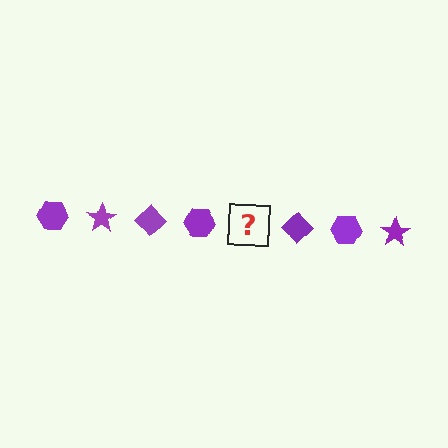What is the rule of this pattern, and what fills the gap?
The rule is that the pattern cycles through hexagon, star, diamond shapes in purple. The gap should be filled with a purple star.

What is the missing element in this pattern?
The missing element is a purple star.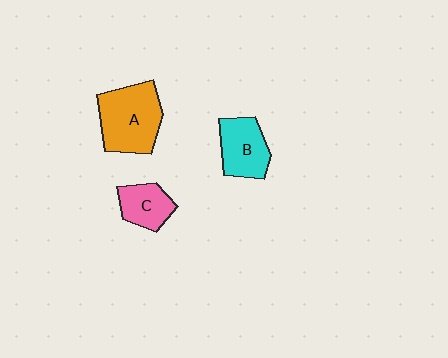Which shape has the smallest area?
Shape C (pink).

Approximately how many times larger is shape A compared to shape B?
Approximately 1.4 times.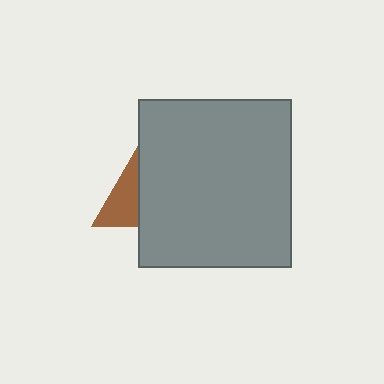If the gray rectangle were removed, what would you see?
You would see the complete brown triangle.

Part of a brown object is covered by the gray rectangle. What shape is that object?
It is a triangle.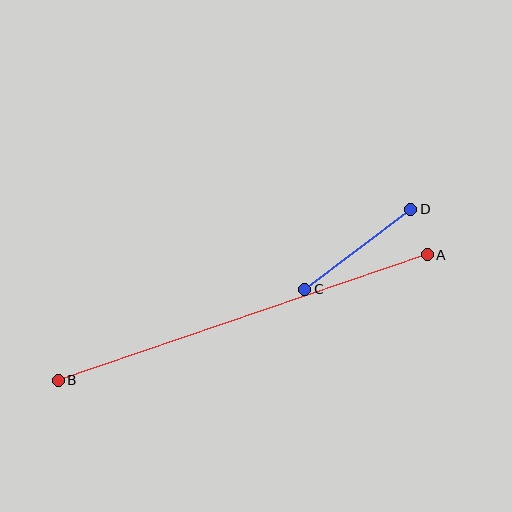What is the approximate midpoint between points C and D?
The midpoint is at approximately (358, 249) pixels.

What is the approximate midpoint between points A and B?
The midpoint is at approximately (243, 317) pixels.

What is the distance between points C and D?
The distance is approximately 133 pixels.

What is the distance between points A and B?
The distance is approximately 390 pixels.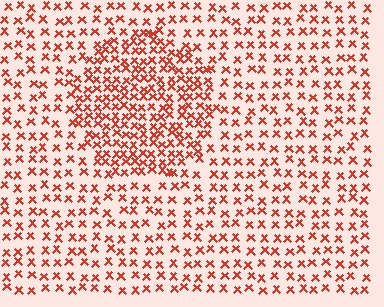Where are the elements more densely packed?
The elements are more densely packed inside the circle boundary.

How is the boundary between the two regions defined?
The boundary is defined by a change in element density (approximately 1.9x ratio). All elements are the same color, size, and shape.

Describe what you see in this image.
The image contains small red elements arranged at two different densities. A circle-shaped region is visible where the elements are more densely packed than the surrounding area.